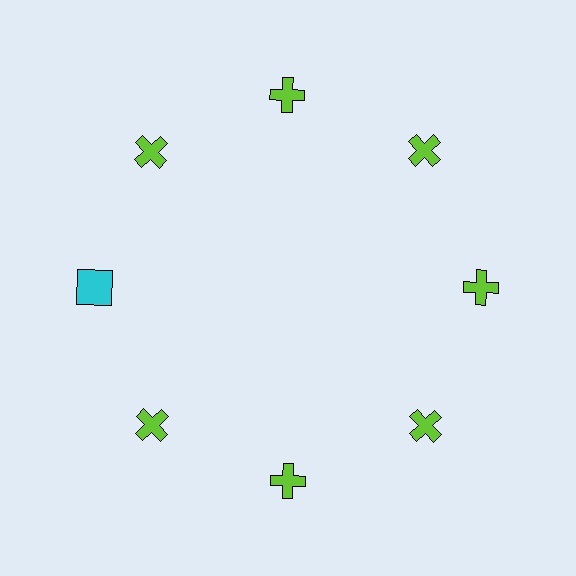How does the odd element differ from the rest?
It differs in both color (cyan instead of lime) and shape (square instead of cross).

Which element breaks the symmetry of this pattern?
The cyan square at roughly the 9 o'clock position breaks the symmetry. All other shapes are lime crosses.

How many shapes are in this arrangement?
There are 8 shapes arranged in a ring pattern.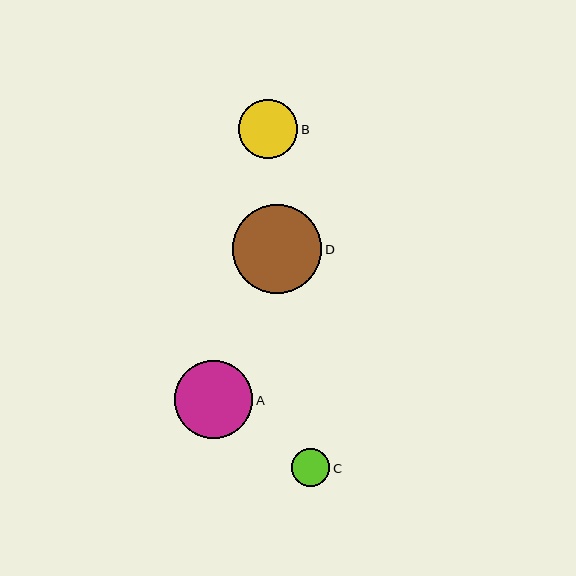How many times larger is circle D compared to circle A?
Circle D is approximately 1.1 times the size of circle A.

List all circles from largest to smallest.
From largest to smallest: D, A, B, C.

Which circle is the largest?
Circle D is the largest with a size of approximately 89 pixels.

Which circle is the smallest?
Circle C is the smallest with a size of approximately 38 pixels.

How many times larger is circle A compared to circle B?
Circle A is approximately 1.3 times the size of circle B.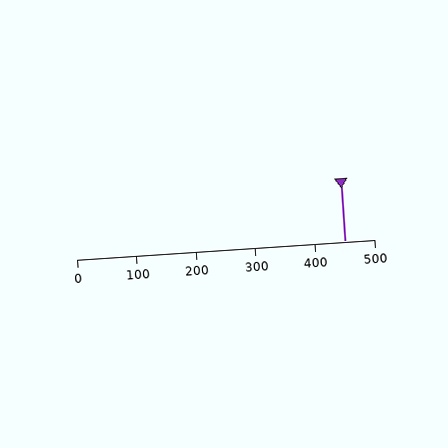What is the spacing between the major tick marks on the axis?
The major ticks are spaced 100 apart.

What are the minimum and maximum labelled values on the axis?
The axis runs from 0 to 500.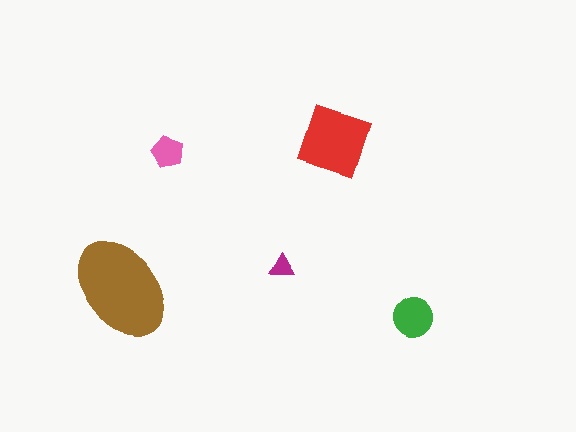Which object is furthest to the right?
The green circle is rightmost.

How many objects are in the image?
There are 5 objects in the image.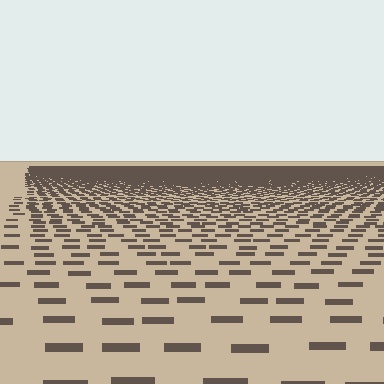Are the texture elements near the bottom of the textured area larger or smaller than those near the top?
Larger. Near the bottom, elements are closer to the viewer and appear at a bigger on-screen size.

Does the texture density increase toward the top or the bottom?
Density increases toward the top.